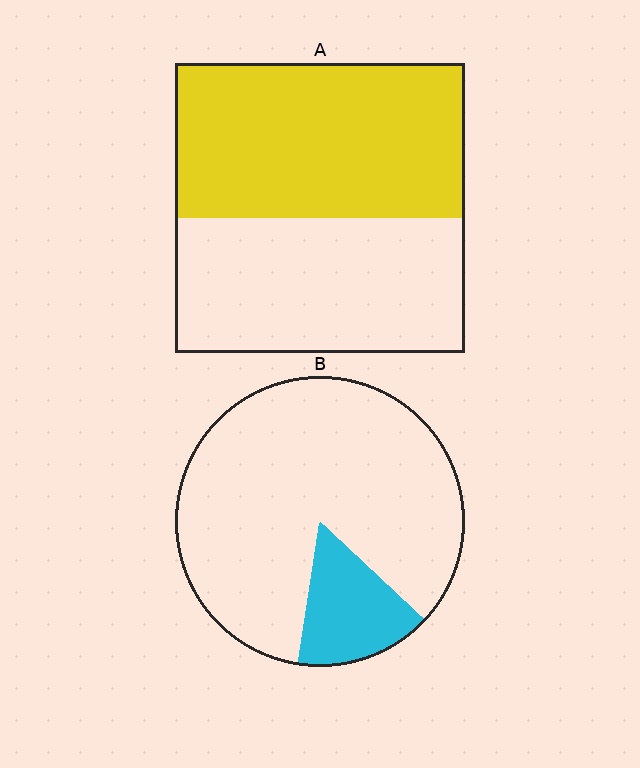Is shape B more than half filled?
No.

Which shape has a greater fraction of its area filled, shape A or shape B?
Shape A.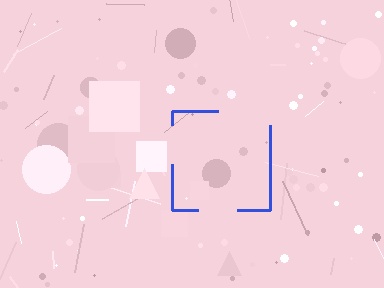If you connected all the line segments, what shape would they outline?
They would outline a square.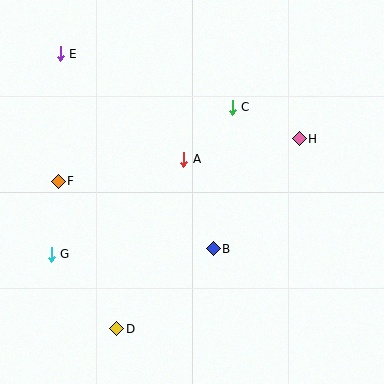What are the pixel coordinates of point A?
Point A is at (184, 159).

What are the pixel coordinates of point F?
Point F is at (58, 181).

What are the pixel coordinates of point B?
Point B is at (213, 249).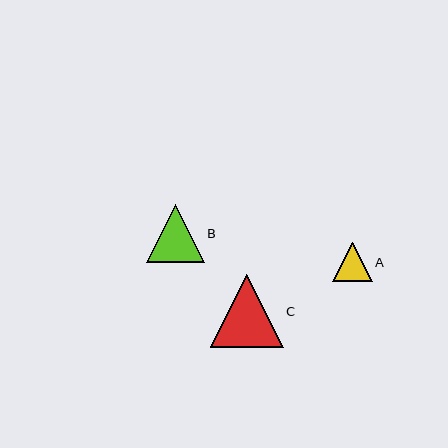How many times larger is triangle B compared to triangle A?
Triangle B is approximately 1.5 times the size of triangle A.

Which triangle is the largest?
Triangle C is the largest with a size of approximately 73 pixels.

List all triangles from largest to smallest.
From largest to smallest: C, B, A.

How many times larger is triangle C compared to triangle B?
Triangle C is approximately 1.3 times the size of triangle B.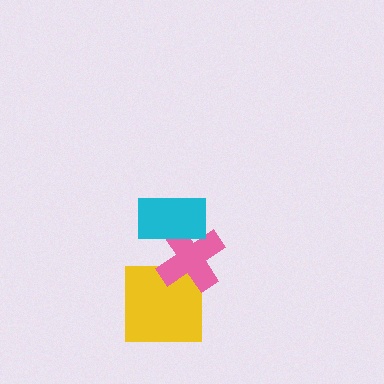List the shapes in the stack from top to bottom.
From top to bottom: the cyan rectangle, the pink cross, the yellow square.